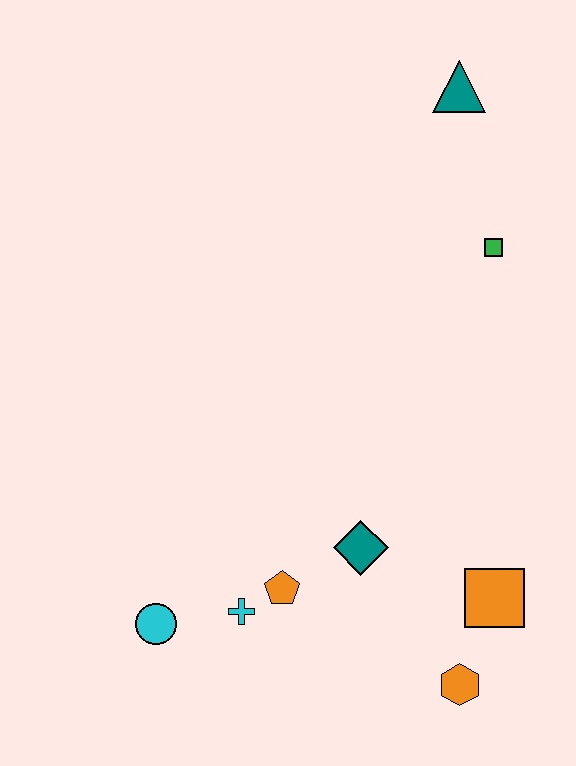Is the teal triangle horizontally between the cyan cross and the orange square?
Yes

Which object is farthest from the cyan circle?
The teal triangle is farthest from the cyan circle.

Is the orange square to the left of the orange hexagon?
No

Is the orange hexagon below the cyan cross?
Yes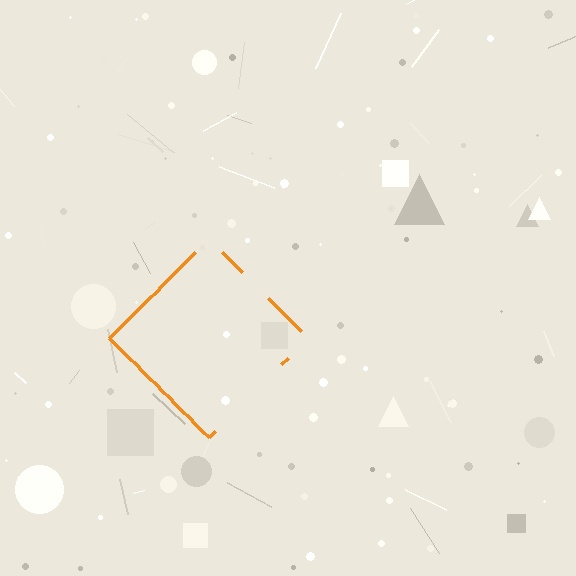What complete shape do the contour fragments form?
The contour fragments form a diamond.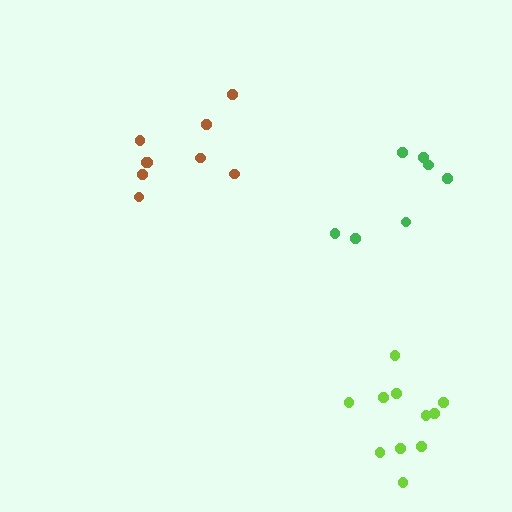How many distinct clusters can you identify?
There are 3 distinct clusters.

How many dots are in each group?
Group 1: 11 dots, Group 2: 9 dots, Group 3: 7 dots (27 total).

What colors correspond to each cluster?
The clusters are colored: lime, brown, green.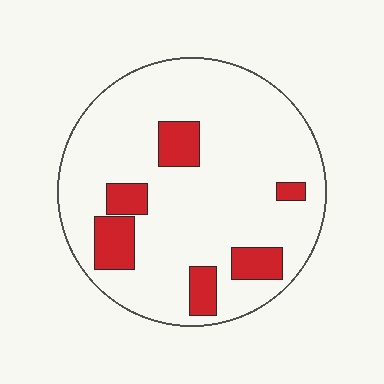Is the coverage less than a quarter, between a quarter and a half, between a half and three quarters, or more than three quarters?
Less than a quarter.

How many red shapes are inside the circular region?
6.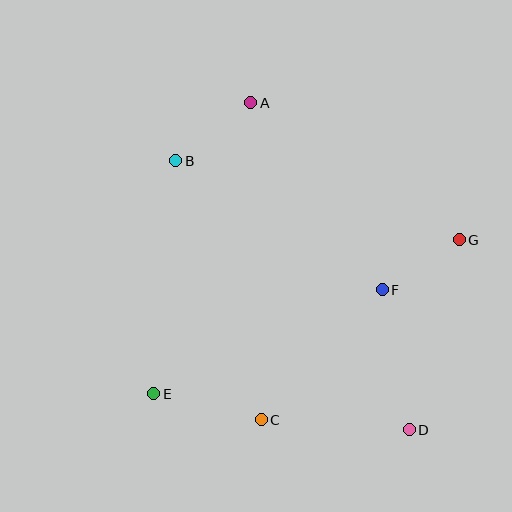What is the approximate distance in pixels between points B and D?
The distance between B and D is approximately 356 pixels.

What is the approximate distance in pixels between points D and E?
The distance between D and E is approximately 258 pixels.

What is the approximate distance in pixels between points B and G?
The distance between B and G is approximately 294 pixels.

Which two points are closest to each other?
Points F and G are closest to each other.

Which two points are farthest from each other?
Points A and D are farthest from each other.